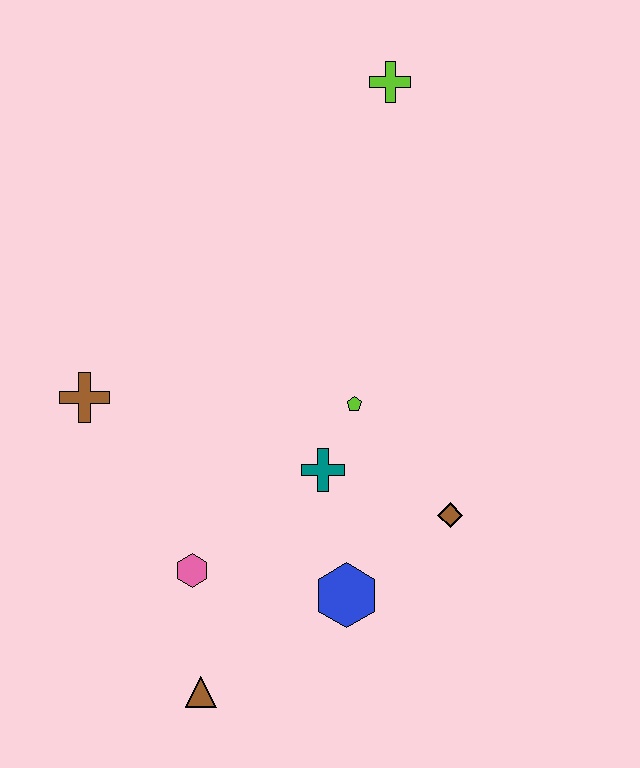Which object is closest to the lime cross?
The lime pentagon is closest to the lime cross.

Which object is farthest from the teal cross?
The lime cross is farthest from the teal cross.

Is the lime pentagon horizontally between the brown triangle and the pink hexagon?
No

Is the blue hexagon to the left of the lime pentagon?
Yes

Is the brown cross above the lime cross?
No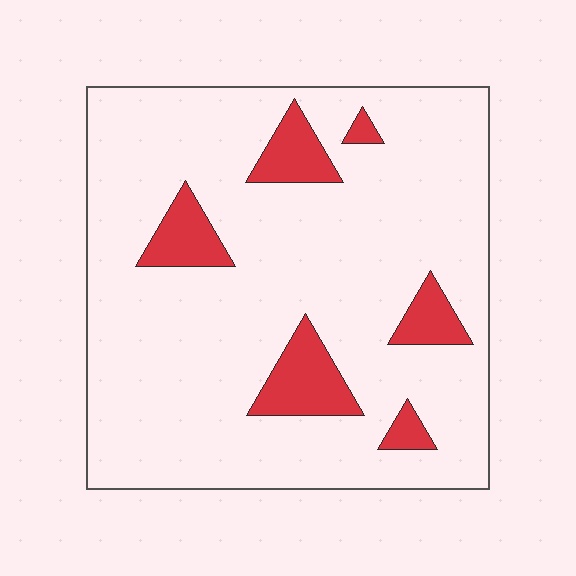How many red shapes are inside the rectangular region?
6.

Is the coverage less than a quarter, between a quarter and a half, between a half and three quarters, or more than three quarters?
Less than a quarter.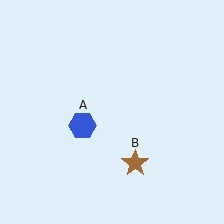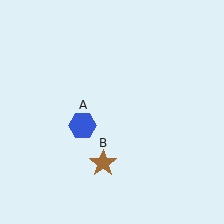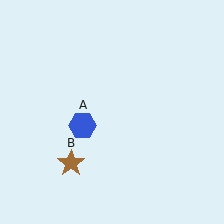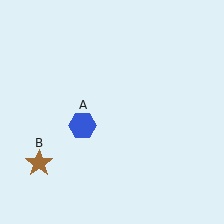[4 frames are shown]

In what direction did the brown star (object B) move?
The brown star (object B) moved left.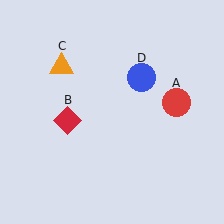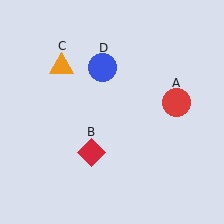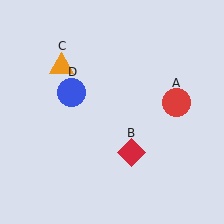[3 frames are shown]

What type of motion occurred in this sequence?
The red diamond (object B), blue circle (object D) rotated counterclockwise around the center of the scene.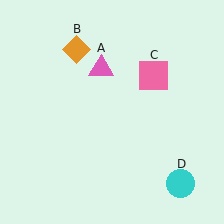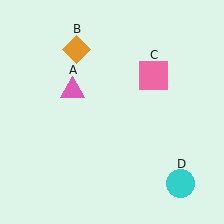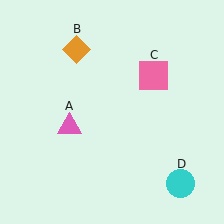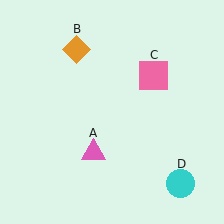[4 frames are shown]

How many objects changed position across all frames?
1 object changed position: pink triangle (object A).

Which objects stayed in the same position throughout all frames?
Orange diamond (object B) and pink square (object C) and cyan circle (object D) remained stationary.